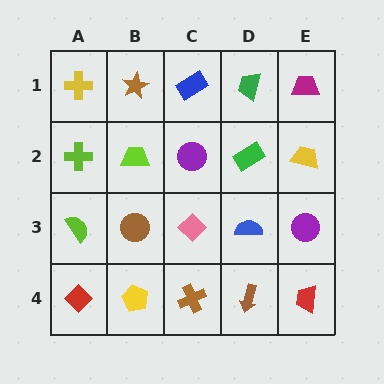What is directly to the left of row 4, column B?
A red diamond.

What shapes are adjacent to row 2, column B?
A brown star (row 1, column B), a brown circle (row 3, column B), a lime cross (row 2, column A), a purple circle (row 2, column C).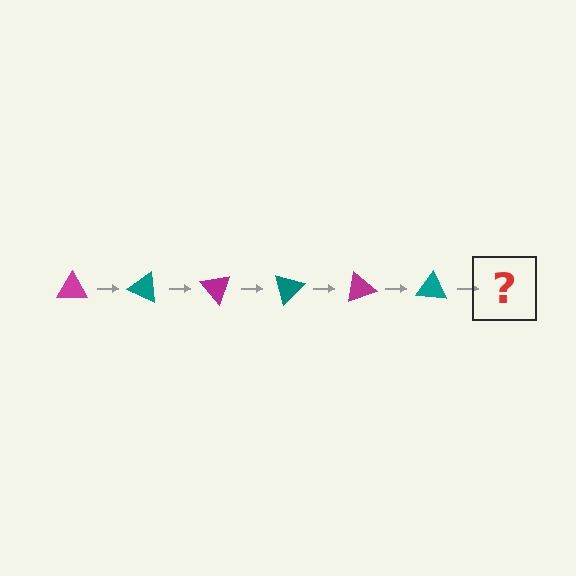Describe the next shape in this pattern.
It should be a magenta triangle, rotated 150 degrees from the start.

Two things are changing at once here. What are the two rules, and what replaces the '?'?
The two rules are that it rotates 25 degrees each step and the color cycles through magenta and teal. The '?' should be a magenta triangle, rotated 150 degrees from the start.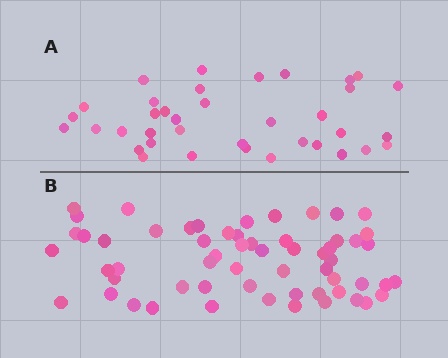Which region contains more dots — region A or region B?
Region B (the bottom region) has more dots.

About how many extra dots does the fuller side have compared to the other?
Region B has approximately 20 more dots than region A.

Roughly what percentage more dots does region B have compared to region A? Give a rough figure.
About 60% more.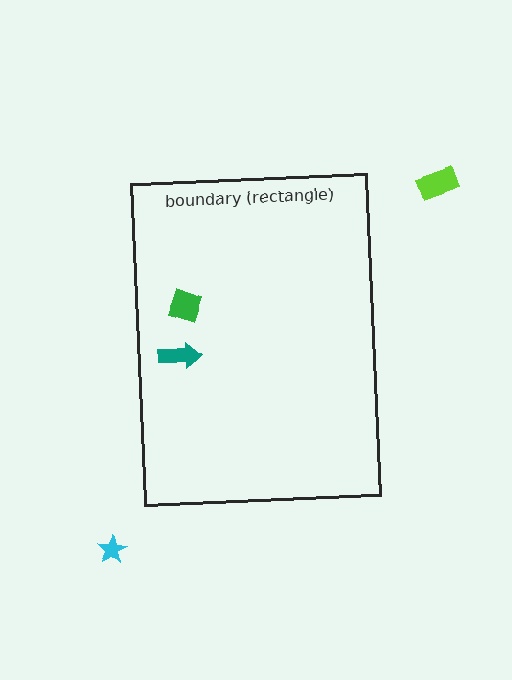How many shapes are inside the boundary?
2 inside, 2 outside.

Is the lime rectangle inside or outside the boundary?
Outside.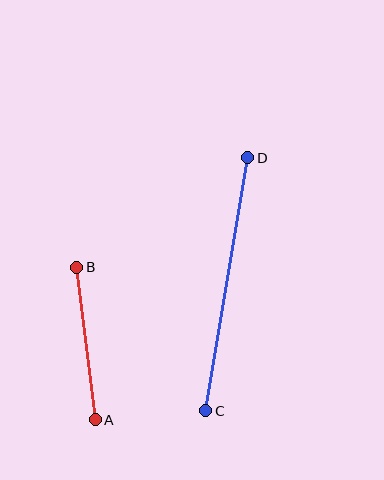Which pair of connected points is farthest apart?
Points C and D are farthest apart.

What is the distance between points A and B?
The distance is approximately 154 pixels.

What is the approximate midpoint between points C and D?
The midpoint is at approximately (227, 284) pixels.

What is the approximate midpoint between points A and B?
The midpoint is at approximately (86, 344) pixels.